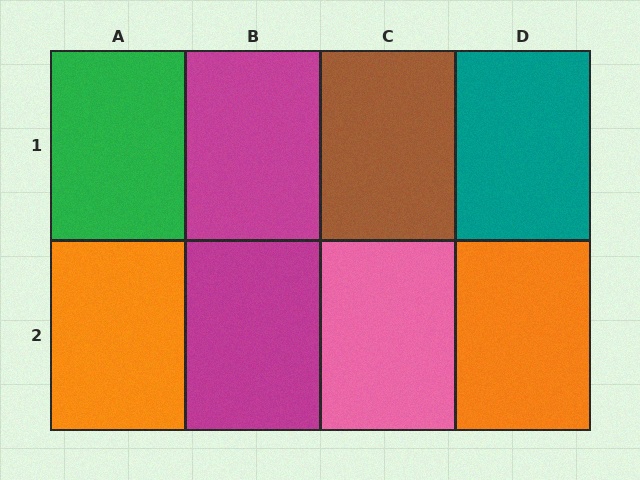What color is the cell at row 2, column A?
Orange.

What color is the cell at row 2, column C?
Pink.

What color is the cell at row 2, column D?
Orange.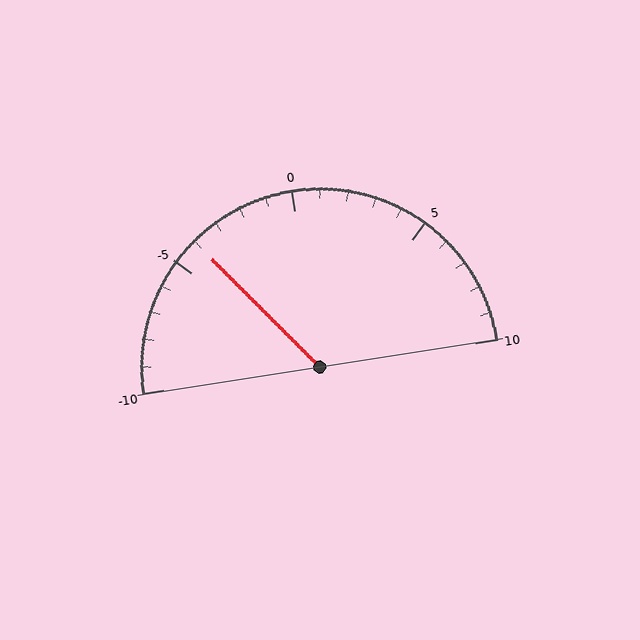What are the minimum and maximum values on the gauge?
The gauge ranges from -10 to 10.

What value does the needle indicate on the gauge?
The needle indicates approximately -4.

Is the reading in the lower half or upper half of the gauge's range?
The reading is in the lower half of the range (-10 to 10).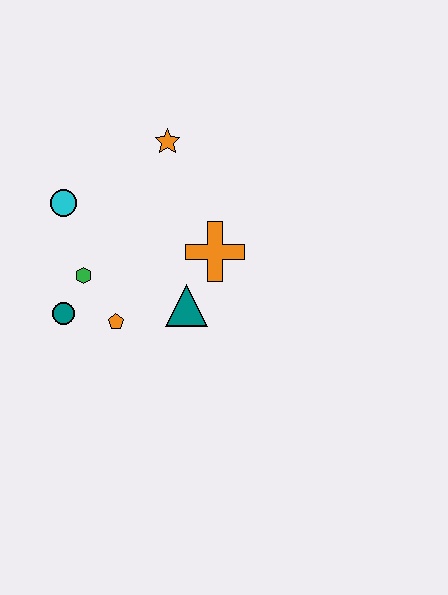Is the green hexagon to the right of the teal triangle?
No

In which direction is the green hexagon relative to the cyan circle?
The green hexagon is below the cyan circle.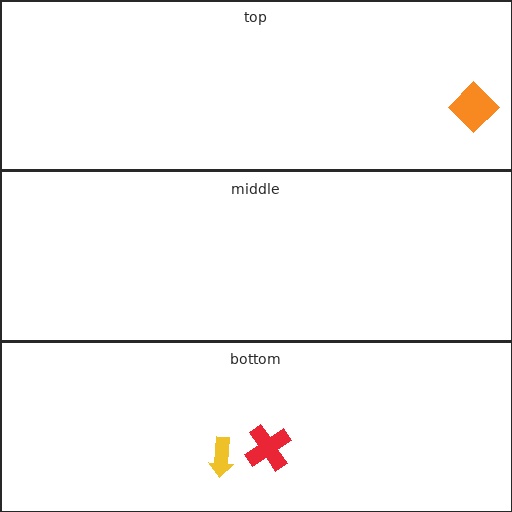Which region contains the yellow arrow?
The bottom region.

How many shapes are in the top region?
1.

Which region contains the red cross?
The bottom region.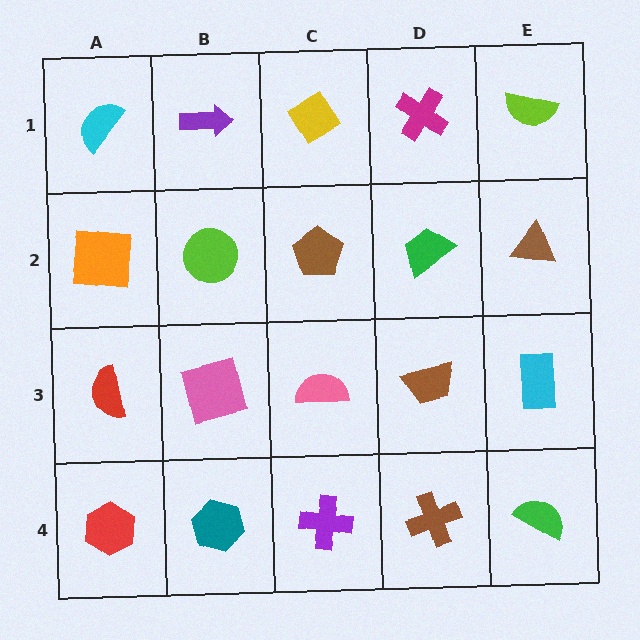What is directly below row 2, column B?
A pink square.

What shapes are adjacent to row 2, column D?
A magenta cross (row 1, column D), a brown trapezoid (row 3, column D), a brown pentagon (row 2, column C), a brown triangle (row 2, column E).